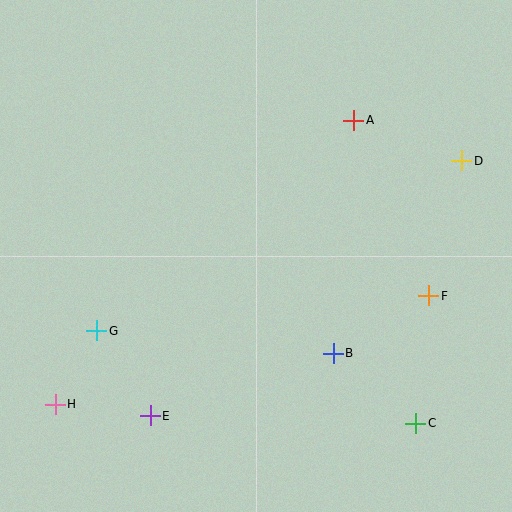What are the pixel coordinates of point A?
Point A is at (354, 120).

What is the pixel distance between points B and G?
The distance between B and G is 238 pixels.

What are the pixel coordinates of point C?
Point C is at (416, 423).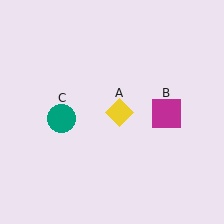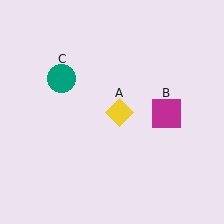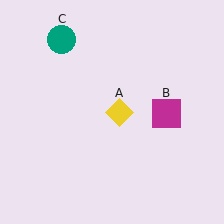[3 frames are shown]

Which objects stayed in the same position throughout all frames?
Yellow diamond (object A) and magenta square (object B) remained stationary.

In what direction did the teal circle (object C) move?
The teal circle (object C) moved up.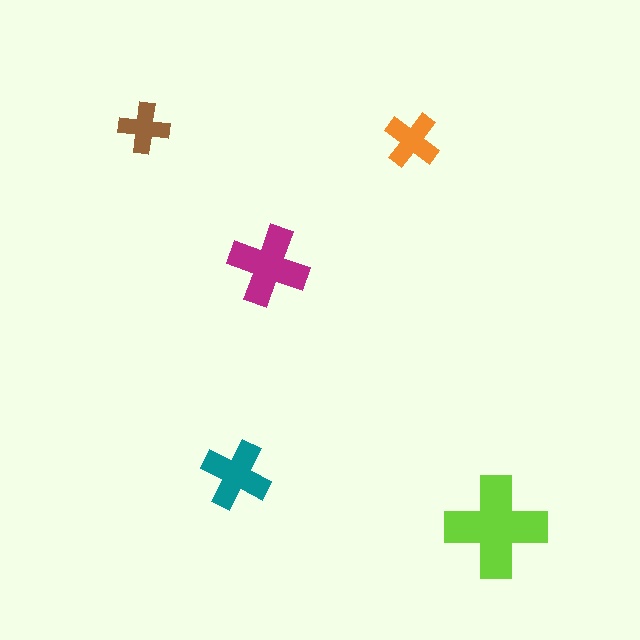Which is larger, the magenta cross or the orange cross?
The magenta one.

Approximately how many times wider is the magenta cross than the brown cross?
About 1.5 times wider.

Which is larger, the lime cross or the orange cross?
The lime one.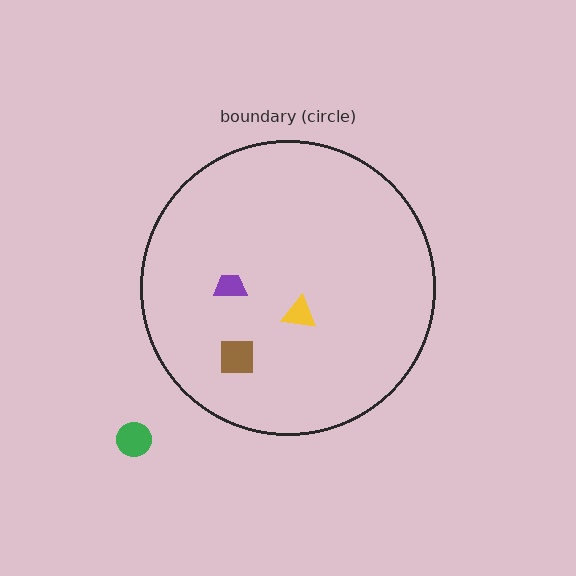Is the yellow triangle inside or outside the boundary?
Inside.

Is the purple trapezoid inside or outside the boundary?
Inside.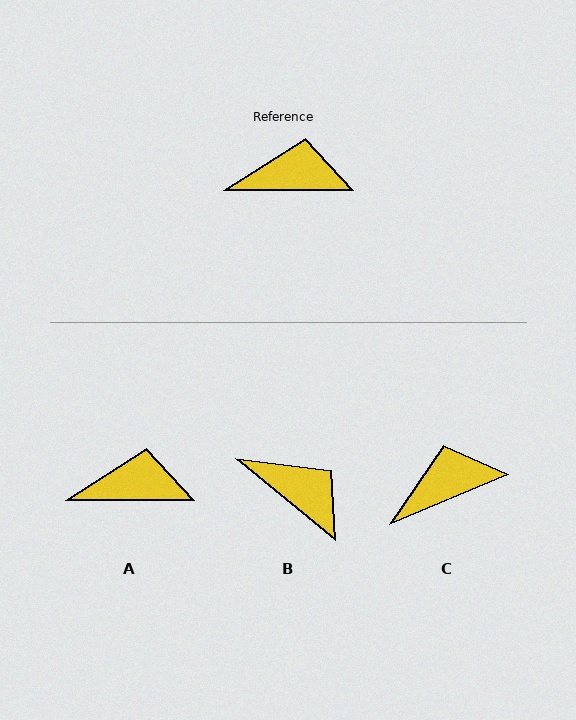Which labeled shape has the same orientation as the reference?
A.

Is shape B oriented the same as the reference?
No, it is off by about 39 degrees.